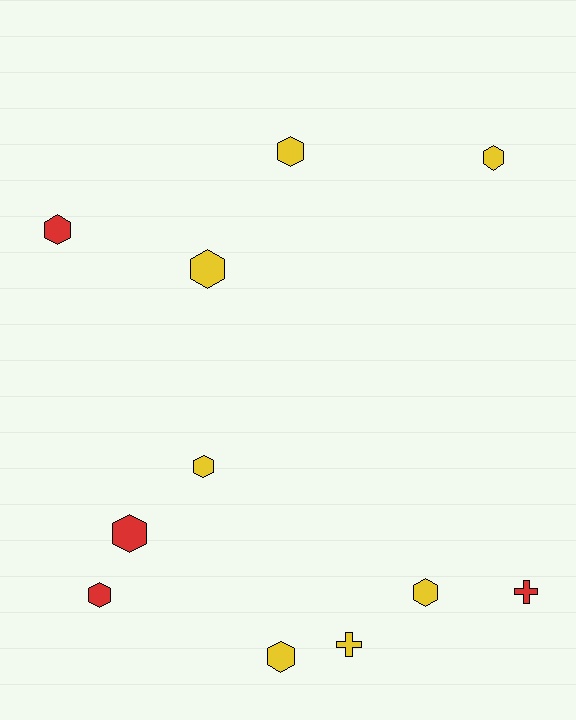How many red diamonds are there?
There are no red diamonds.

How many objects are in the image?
There are 11 objects.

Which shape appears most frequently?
Hexagon, with 9 objects.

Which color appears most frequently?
Yellow, with 7 objects.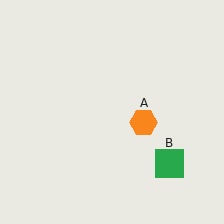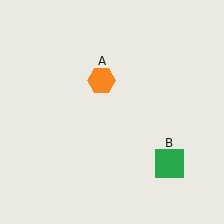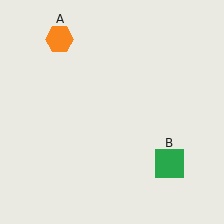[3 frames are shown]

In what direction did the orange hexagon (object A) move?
The orange hexagon (object A) moved up and to the left.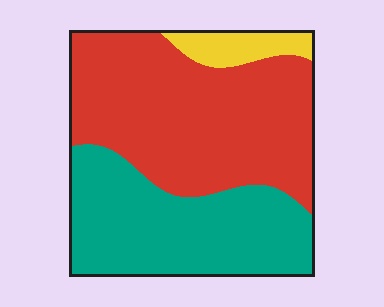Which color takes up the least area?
Yellow, at roughly 5%.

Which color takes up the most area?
Red, at roughly 55%.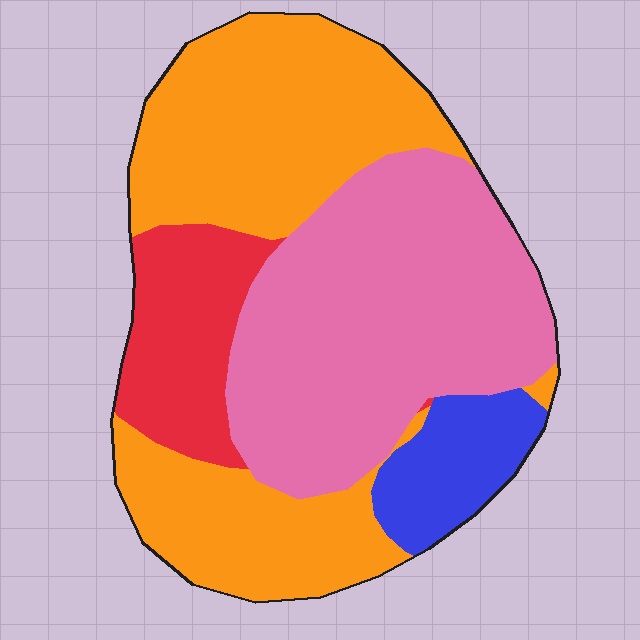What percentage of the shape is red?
Red takes up about one eighth (1/8) of the shape.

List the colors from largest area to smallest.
From largest to smallest: orange, pink, red, blue.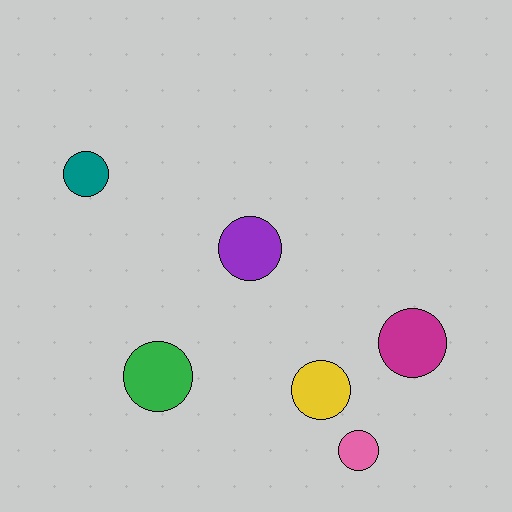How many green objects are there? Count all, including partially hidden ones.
There is 1 green object.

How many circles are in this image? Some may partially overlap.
There are 6 circles.